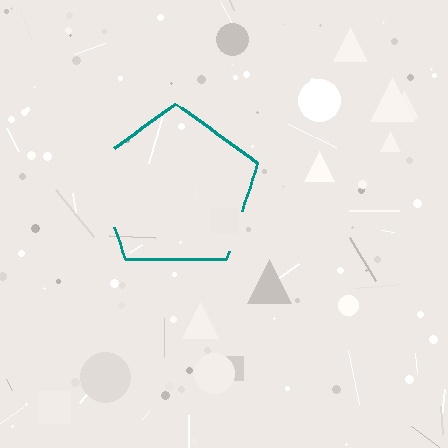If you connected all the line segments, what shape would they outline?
They would outline a pentagon.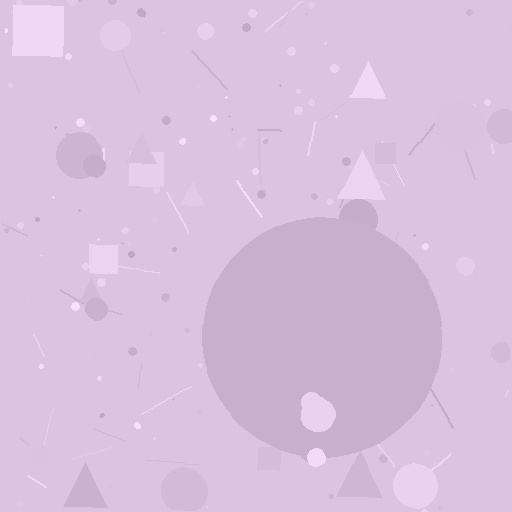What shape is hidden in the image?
A circle is hidden in the image.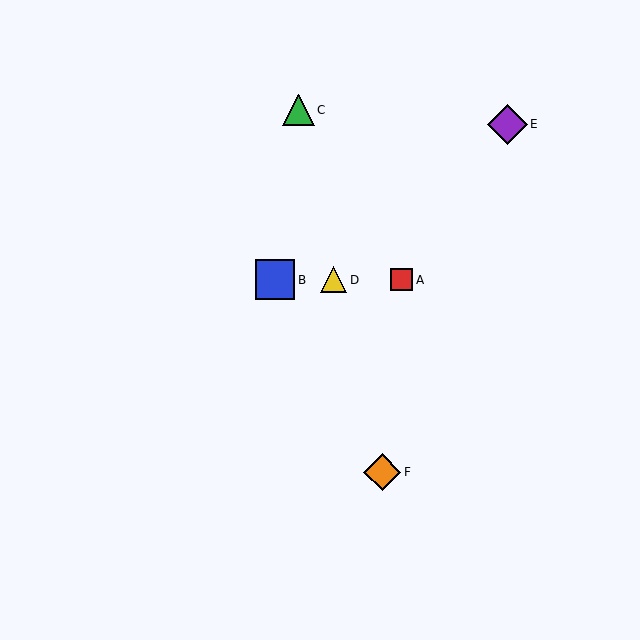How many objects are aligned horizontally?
3 objects (A, B, D) are aligned horizontally.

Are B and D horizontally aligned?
Yes, both are at y≈280.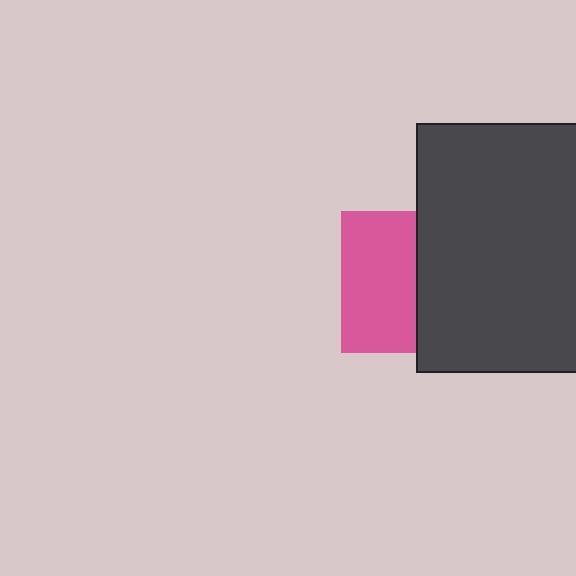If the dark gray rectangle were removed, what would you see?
You would see the complete pink square.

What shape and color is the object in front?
The object in front is a dark gray rectangle.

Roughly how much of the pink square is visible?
About half of it is visible (roughly 52%).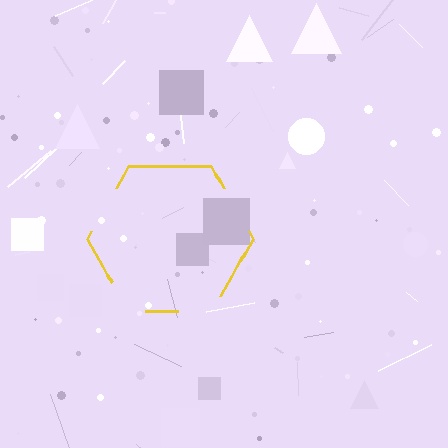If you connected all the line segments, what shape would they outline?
They would outline a hexagon.